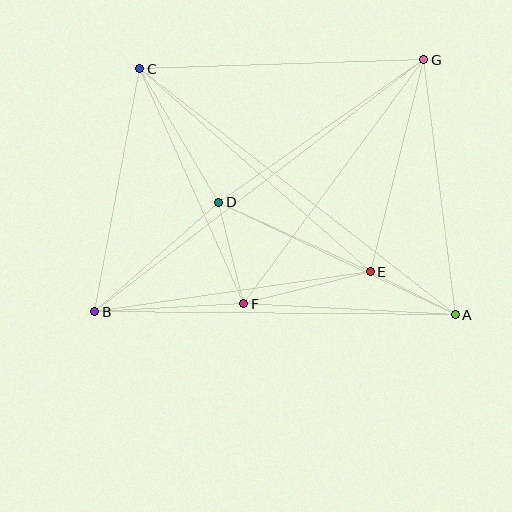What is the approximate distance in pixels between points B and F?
The distance between B and F is approximately 149 pixels.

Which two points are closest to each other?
Points A and E are closest to each other.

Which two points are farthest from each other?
Points B and G are farthest from each other.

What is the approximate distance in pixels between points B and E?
The distance between B and E is approximately 278 pixels.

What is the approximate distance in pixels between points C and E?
The distance between C and E is approximately 308 pixels.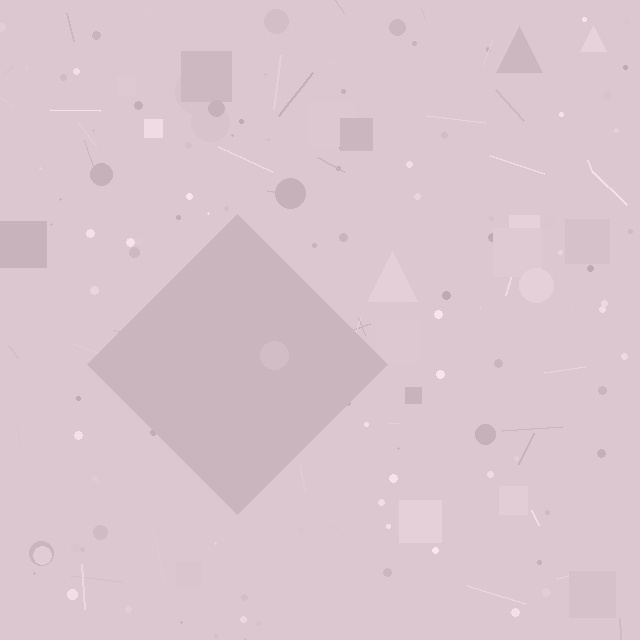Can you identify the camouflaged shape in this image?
The camouflaged shape is a diamond.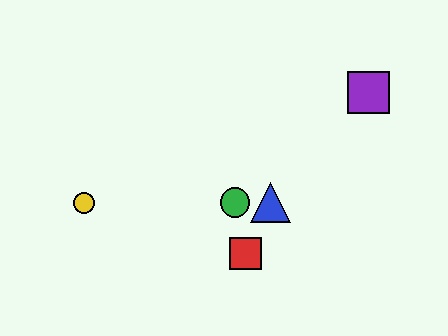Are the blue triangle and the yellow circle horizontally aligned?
Yes, both are at y≈203.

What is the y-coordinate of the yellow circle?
The yellow circle is at y≈203.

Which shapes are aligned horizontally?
The blue triangle, the green circle, the yellow circle are aligned horizontally.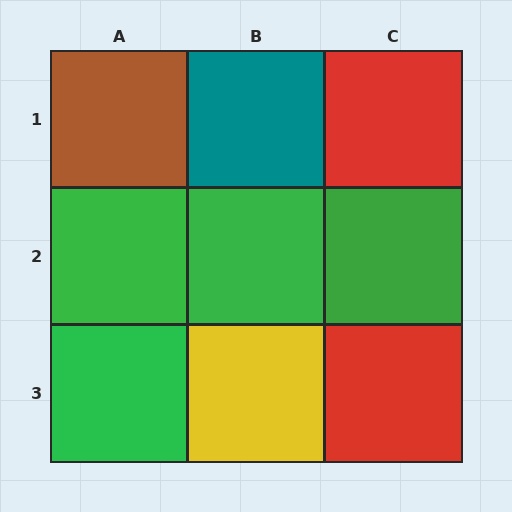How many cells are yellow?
1 cell is yellow.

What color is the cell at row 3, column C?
Red.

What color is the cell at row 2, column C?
Green.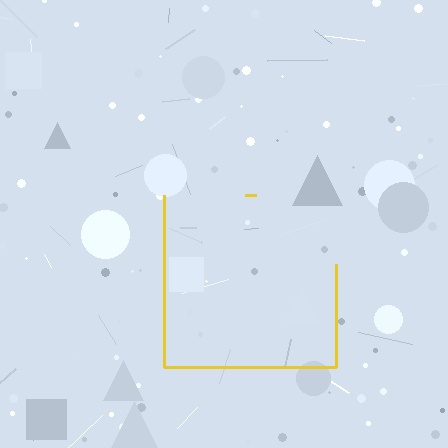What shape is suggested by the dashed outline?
The dashed outline suggests a square.